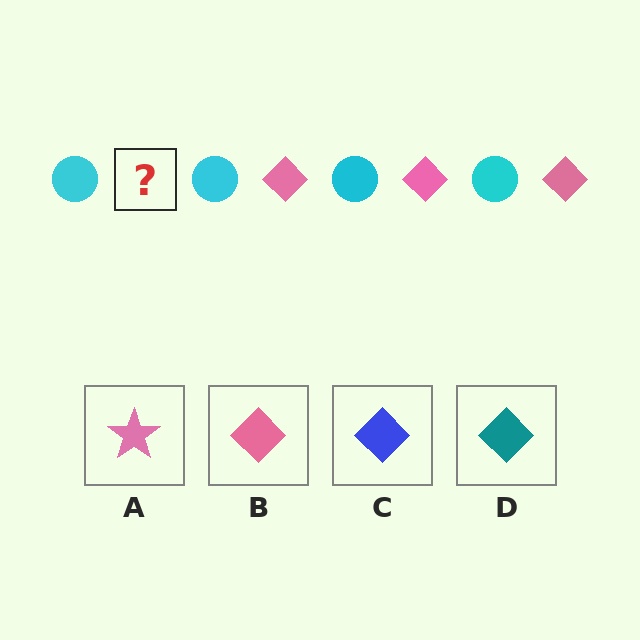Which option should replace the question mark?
Option B.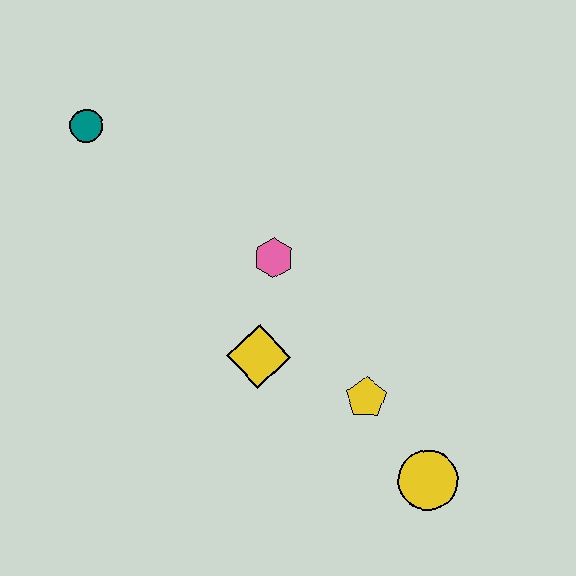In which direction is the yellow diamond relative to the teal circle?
The yellow diamond is below the teal circle.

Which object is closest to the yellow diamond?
The pink hexagon is closest to the yellow diamond.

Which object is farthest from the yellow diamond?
The teal circle is farthest from the yellow diamond.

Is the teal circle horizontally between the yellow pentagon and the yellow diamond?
No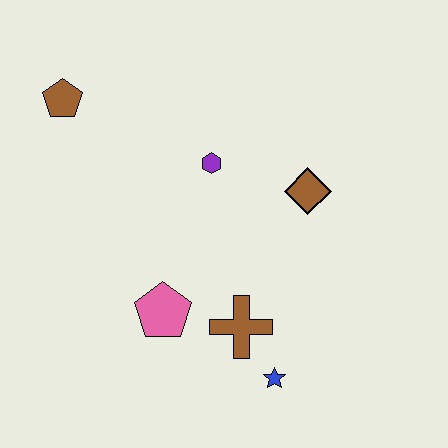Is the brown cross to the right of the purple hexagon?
Yes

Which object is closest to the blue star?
The brown cross is closest to the blue star.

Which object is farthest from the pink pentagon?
The brown pentagon is farthest from the pink pentagon.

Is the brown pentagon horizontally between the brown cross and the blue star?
No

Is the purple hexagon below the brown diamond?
No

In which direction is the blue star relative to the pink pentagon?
The blue star is to the right of the pink pentagon.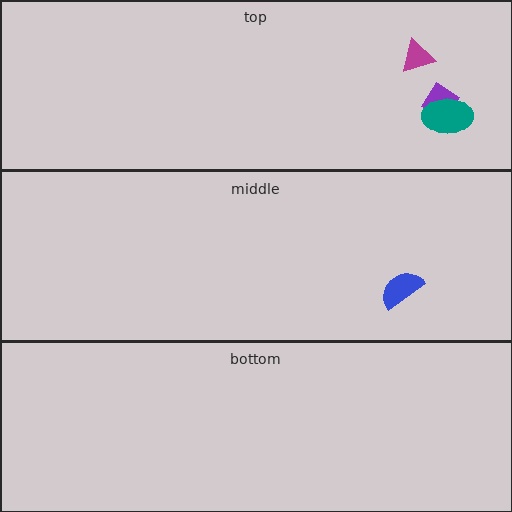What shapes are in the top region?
The purple diamond, the teal ellipse, the magenta triangle.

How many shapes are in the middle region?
1.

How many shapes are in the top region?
3.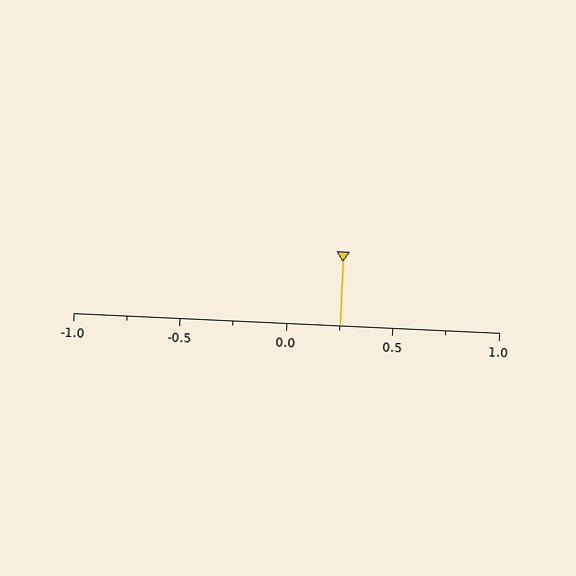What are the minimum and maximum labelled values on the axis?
The axis runs from -1.0 to 1.0.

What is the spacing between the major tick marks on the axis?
The major ticks are spaced 0.5 apart.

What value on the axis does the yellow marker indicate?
The marker indicates approximately 0.25.